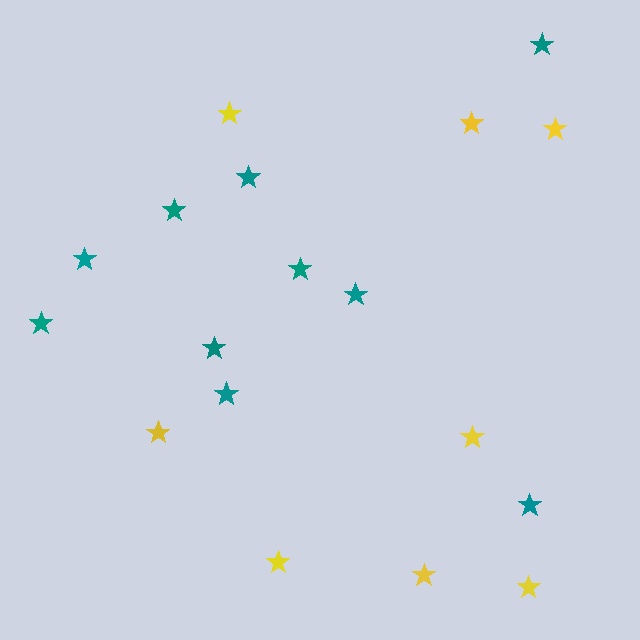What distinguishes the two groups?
There are 2 groups: one group of yellow stars (8) and one group of teal stars (10).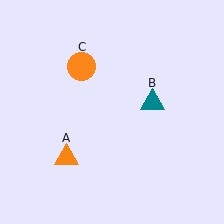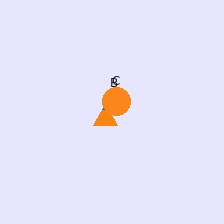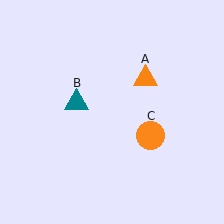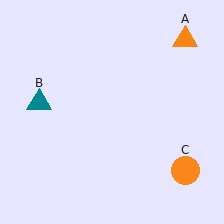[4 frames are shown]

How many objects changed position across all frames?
3 objects changed position: orange triangle (object A), teal triangle (object B), orange circle (object C).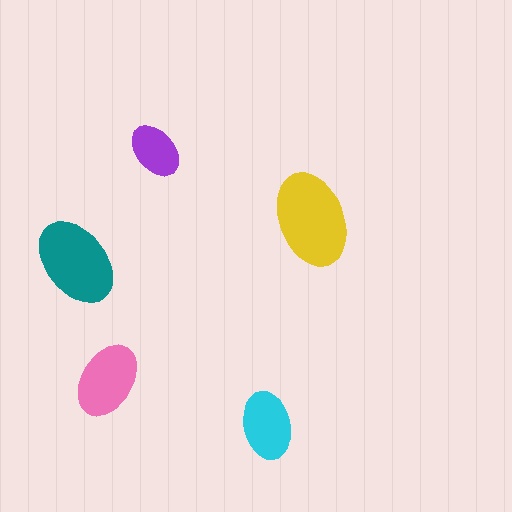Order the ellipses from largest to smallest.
the yellow one, the teal one, the pink one, the cyan one, the purple one.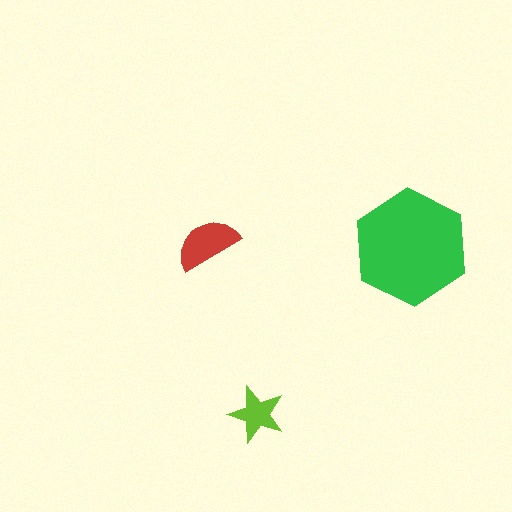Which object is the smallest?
The lime star.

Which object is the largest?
The green hexagon.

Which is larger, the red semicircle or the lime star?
The red semicircle.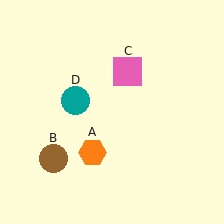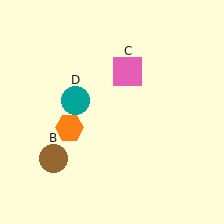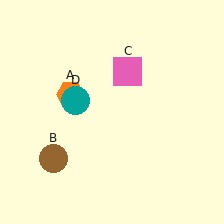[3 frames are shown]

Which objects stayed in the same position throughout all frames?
Brown circle (object B) and pink square (object C) and teal circle (object D) remained stationary.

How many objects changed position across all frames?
1 object changed position: orange hexagon (object A).